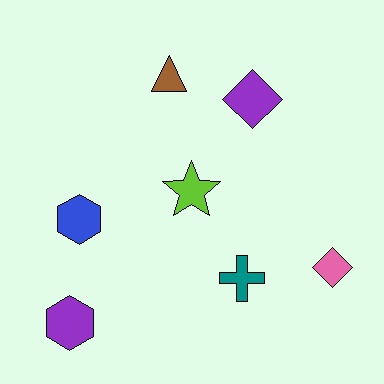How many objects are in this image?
There are 7 objects.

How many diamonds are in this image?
There are 2 diamonds.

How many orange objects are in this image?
There are no orange objects.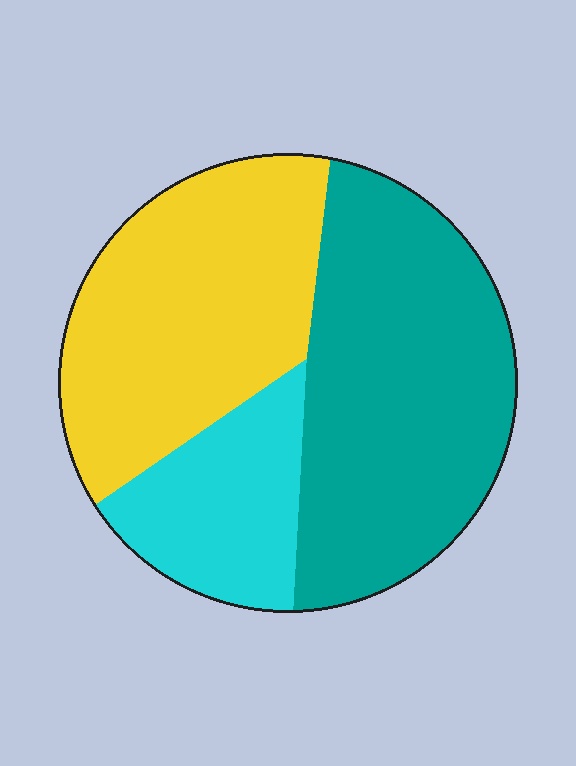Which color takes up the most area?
Teal, at roughly 45%.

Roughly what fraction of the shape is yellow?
Yellow takes up between a third and a half of the shape.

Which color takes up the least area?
Cyan, at roughly 20%.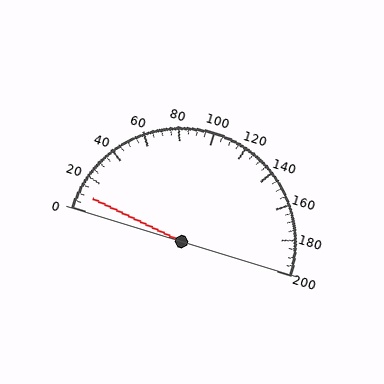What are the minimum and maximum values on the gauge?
The gauge ranges from 0 to 200.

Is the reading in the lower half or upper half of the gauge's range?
The reading is in the lower half of the range (0 to 200).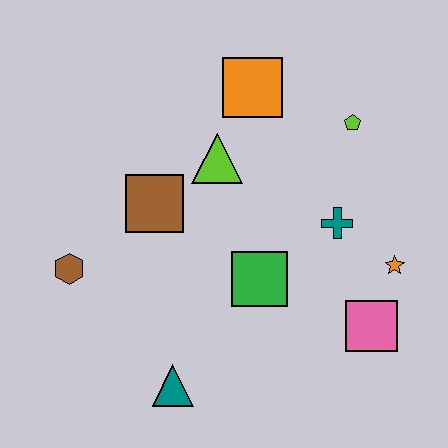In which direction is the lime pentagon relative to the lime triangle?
The lime pentagon is to the right of the lime triangle.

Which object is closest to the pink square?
The orange star is closest to the pink square.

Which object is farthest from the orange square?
The teal triangle is farthest from the orange square.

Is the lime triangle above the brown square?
Yes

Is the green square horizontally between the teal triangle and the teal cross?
Yes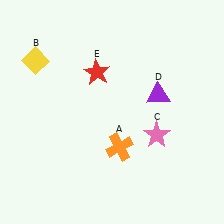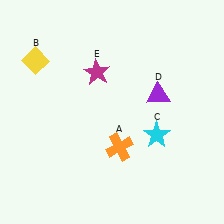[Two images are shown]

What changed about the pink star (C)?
In Image 1, C is pink. In Image 2, it changed to cyan.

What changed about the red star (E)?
In Image 1, E is red. In Image 2, it changed to magenta.